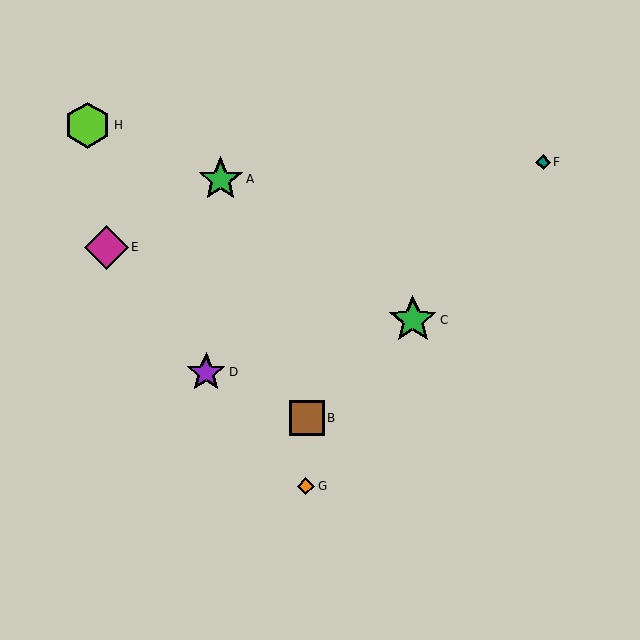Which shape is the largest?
The green star (labeled C) is the largest.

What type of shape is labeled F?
Shape F is a teal diamond.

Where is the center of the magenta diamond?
The center of the magenta diamond is at (106, 247).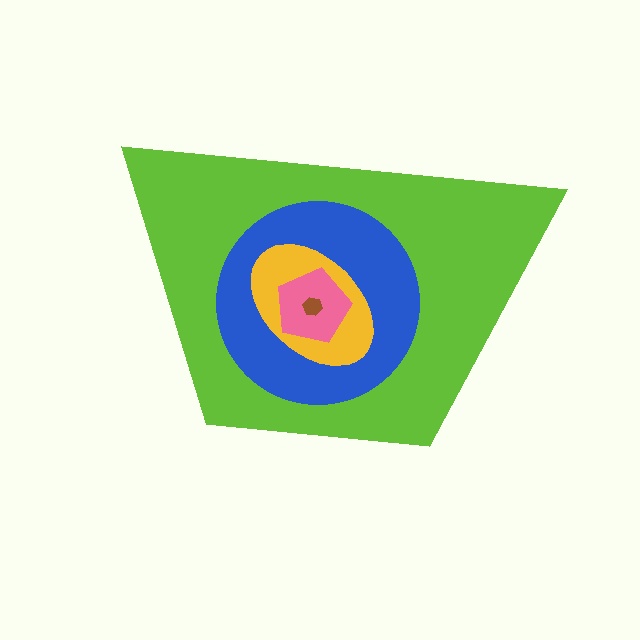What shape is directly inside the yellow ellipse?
The pink pentagon.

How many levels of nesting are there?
5.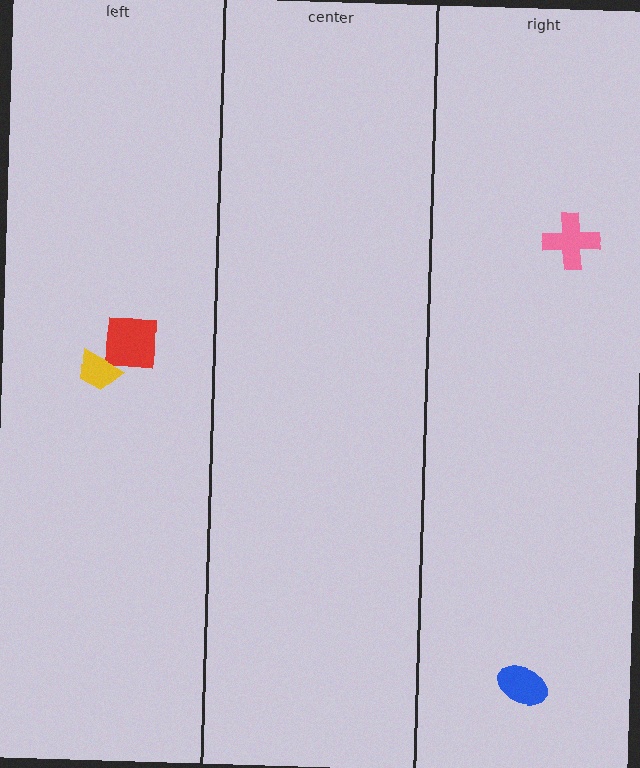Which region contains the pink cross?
The right region.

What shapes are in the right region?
The blue ellipse, the pink cross.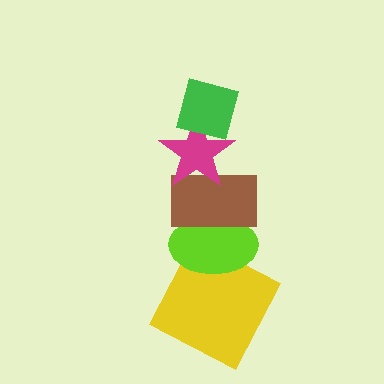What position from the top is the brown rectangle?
The brown rectangle is 3rd from the top.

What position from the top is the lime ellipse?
The lime ellipse is 4th from the top.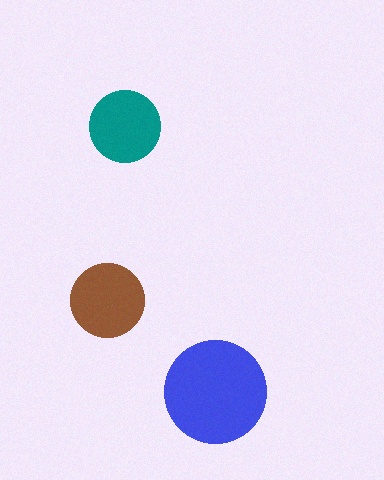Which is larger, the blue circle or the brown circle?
The blue one.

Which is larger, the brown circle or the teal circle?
The brown one.